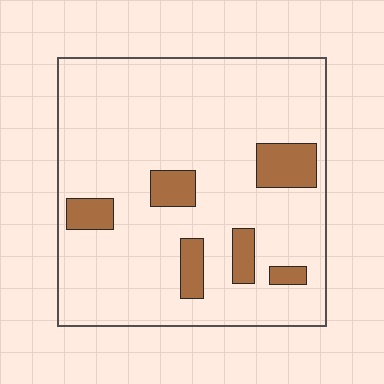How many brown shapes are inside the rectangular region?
6.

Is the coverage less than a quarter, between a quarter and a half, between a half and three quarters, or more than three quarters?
Less than a quarter.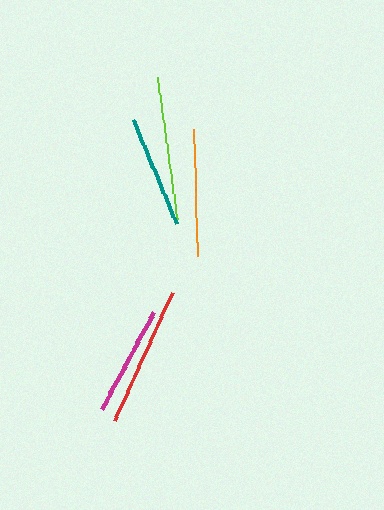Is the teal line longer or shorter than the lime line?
The lime line is longer than the teal line.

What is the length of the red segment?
The red segment is approximately 141 pixels long.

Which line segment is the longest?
The lime line is the longest at approximately 143 pixels.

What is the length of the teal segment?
The teal segment is approximately 112 pixels long.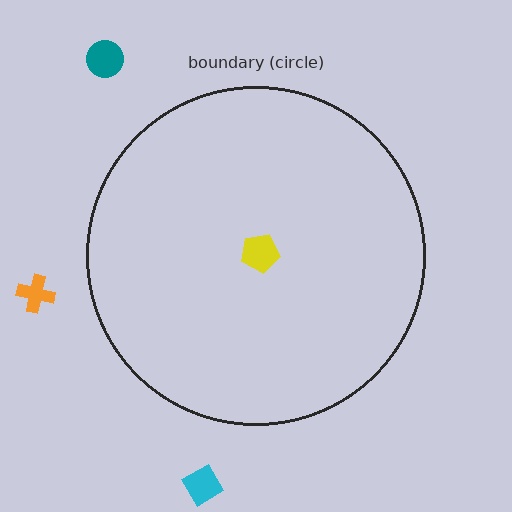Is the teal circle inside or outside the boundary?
Outside.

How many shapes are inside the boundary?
1 inside, 3 outside.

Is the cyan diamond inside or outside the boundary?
Outside.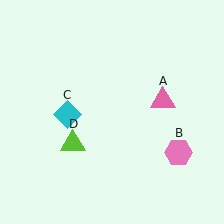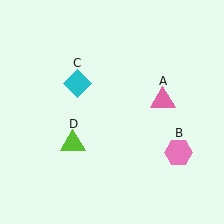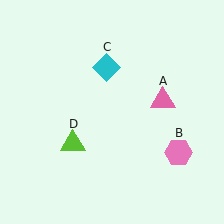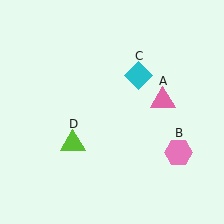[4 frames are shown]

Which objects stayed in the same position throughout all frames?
Pink triangle (object A) and pink hexagon (object B) and lime triangle (object D) remained stationary.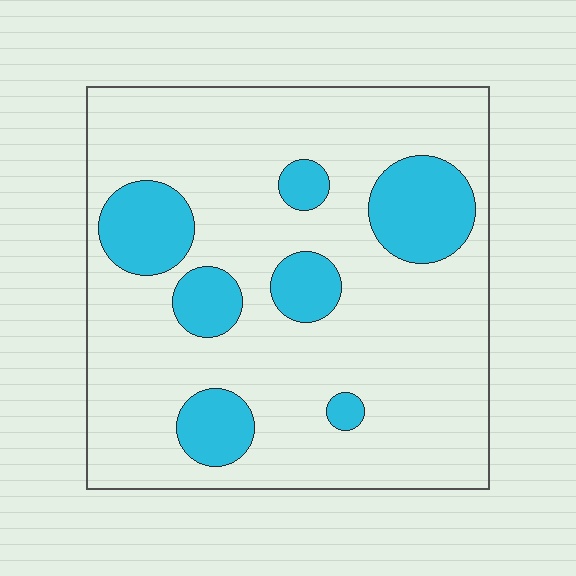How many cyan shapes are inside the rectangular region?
7.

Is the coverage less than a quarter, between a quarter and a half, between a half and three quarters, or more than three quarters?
Less than a quarter.